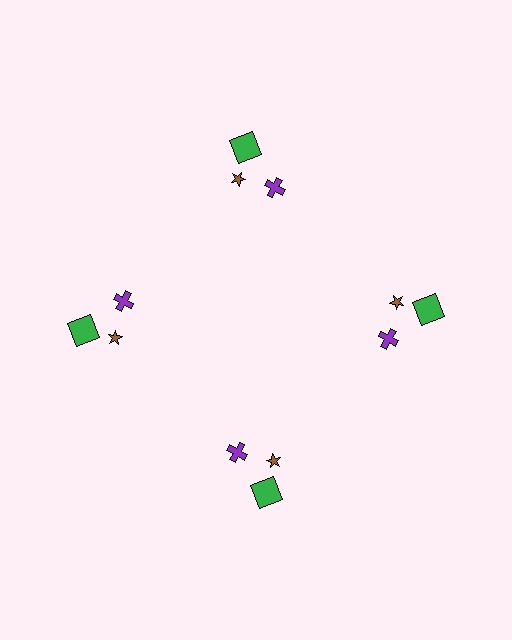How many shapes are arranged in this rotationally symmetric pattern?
There are 12 shapes, arranged in 4 groups of 3.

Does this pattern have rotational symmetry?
Yes, this pattern has 4-fold rotational symmetry. It looks the same after rotating 90 degrees around the center.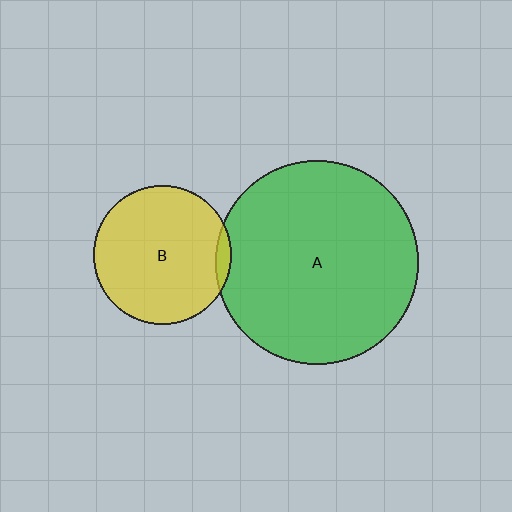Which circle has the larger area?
Circle A (green).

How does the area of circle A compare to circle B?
Approximately 2.2 times.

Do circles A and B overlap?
Yes.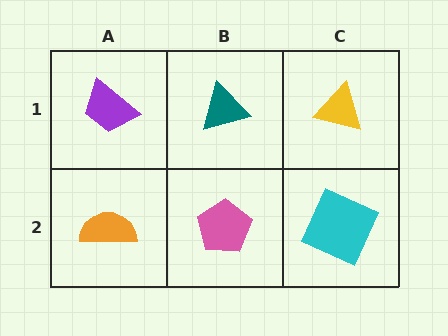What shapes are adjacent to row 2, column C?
A yellow triangle (row 1, column C), a pink pentagon (row 2, column B).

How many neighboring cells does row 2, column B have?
3.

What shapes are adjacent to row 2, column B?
A teal triangle (row 1, column B), an orange semicircle (row 2, column A), a cyan square (row 2, column C).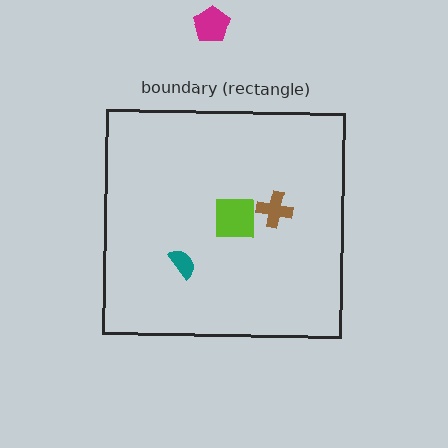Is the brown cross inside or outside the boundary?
Inside.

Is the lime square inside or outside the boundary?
Inside.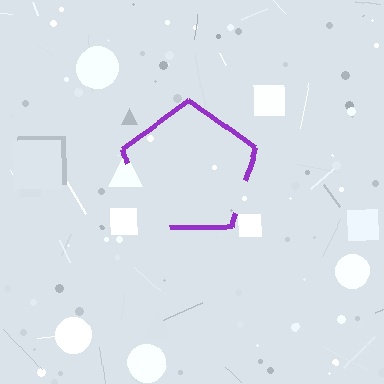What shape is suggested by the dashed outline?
The dashed outline suggests a pentagon.